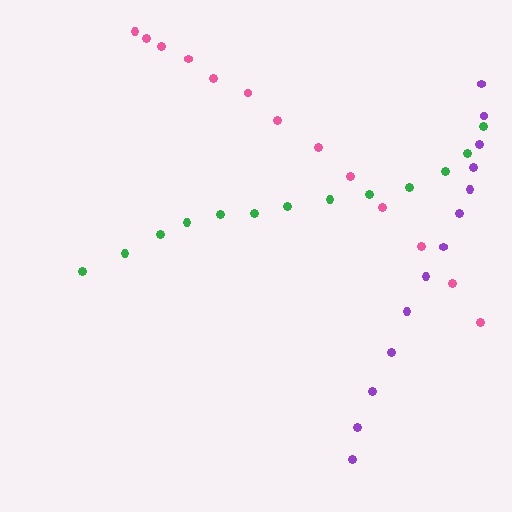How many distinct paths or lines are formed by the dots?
There are 3 distinct paths.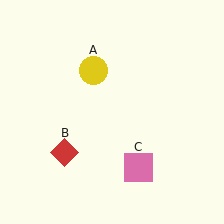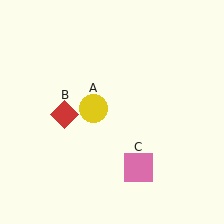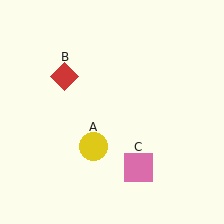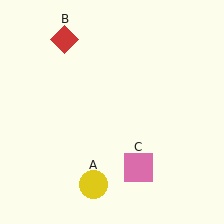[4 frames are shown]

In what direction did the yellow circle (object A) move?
The yellow circle (object A) moved down.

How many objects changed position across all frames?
2 objects changed position: yellow circle (object A), red diamond (object B).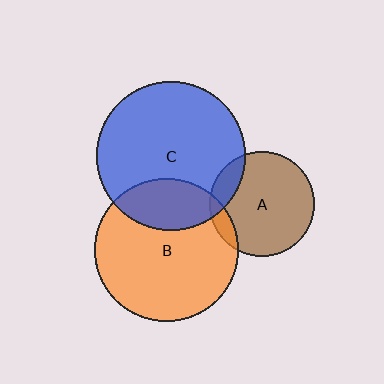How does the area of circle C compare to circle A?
Approximately 2.0 times.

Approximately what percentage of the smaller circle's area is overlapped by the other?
Approximately 15%.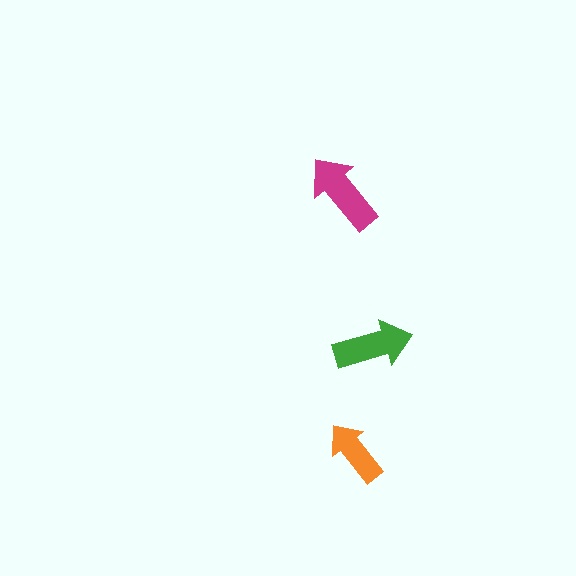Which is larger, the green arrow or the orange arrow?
The green one.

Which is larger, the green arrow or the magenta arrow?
The magenta one.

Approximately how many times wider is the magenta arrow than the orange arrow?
About 1.5 times wider.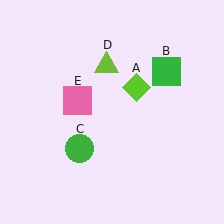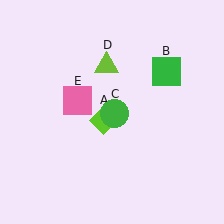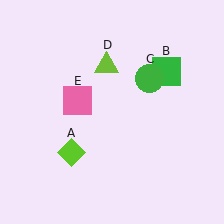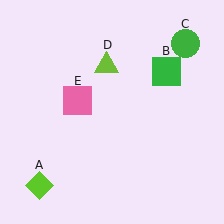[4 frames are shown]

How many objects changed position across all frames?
2 objects changed position: lime diamond (object A), green circle (object C).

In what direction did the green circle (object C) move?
The green circle (object C) moved up and to the right.